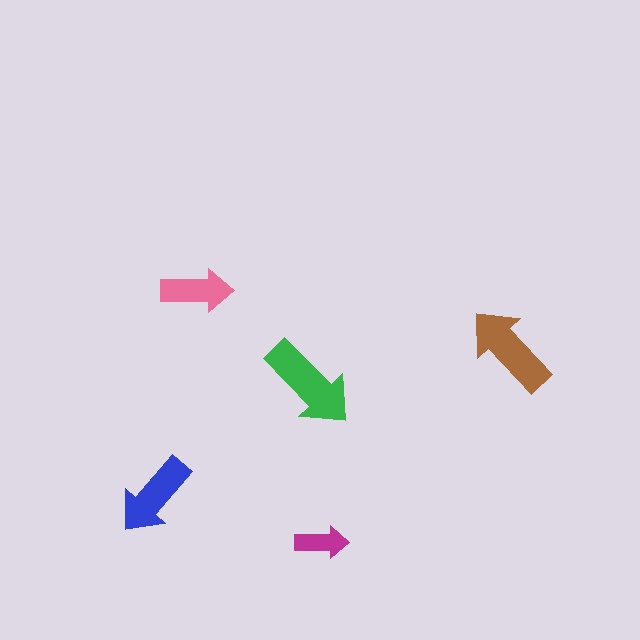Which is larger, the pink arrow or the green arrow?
The green one.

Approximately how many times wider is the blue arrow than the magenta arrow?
About 1.5 times wider.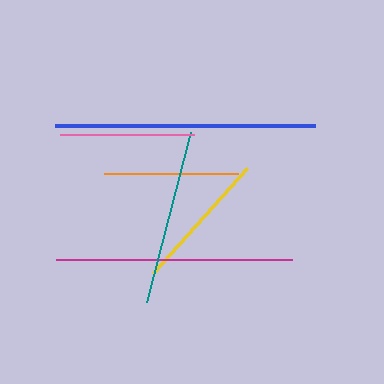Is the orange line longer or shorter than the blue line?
The blue line is longer than the orange line.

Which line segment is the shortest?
The orange line is the shortest at approximately 134 pixels.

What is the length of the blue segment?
The blue segment is approximately 261 pixels long.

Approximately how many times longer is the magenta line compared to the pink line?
The magenta line is approximately 1.8 times the length of the pink line.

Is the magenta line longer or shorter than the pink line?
The magenta line is longer than the pink line.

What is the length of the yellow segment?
The yellow segment is approximately 141 pixels long.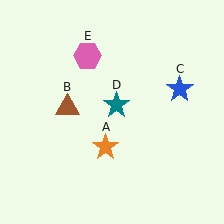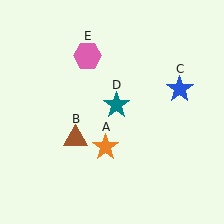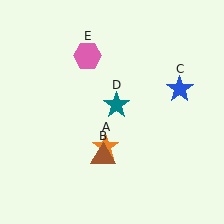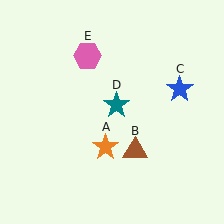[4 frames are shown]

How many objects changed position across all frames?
1 object changed position: brown triangle (object B).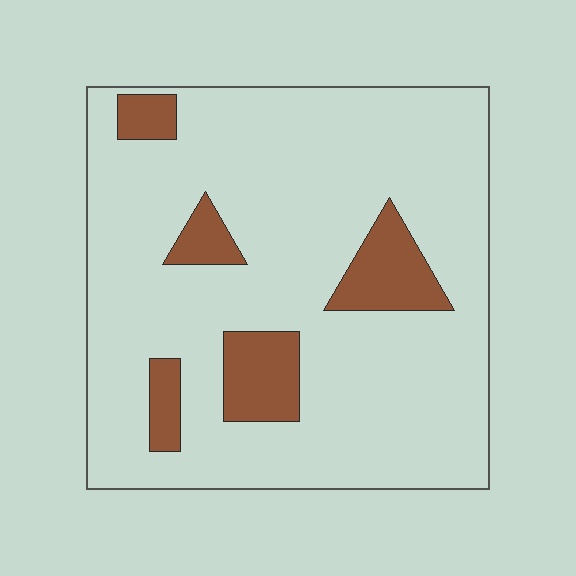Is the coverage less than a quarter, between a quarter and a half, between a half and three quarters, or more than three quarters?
Less than a quarter.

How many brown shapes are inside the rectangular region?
5.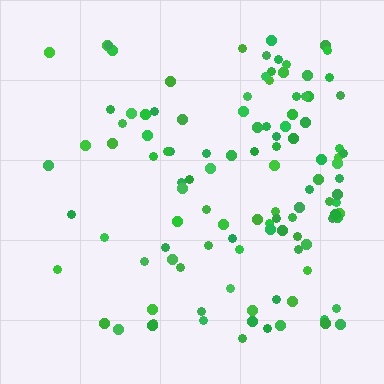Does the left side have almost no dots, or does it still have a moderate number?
Still a moderate number, just noticeably fewer than the right.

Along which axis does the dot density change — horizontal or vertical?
Horizontal.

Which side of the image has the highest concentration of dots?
The right.